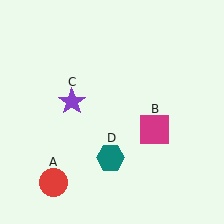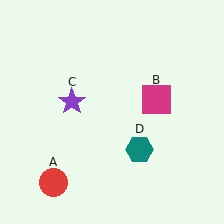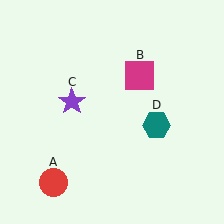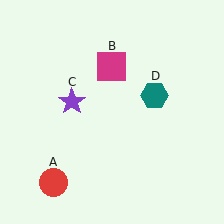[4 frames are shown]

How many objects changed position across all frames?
2 objects changed position: magenta square (object B), teal hexagon (object D).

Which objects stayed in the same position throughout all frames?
Red circle (object A) and purple star (object C) remained stationary.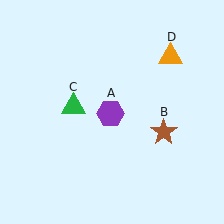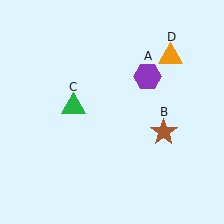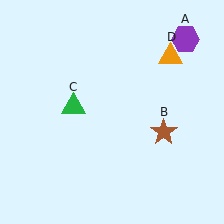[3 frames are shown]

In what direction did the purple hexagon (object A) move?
The purple hexagon (object A) moved up and to the right.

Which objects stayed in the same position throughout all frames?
Brown star (object B) and green triangle (object C) and orange triangle (object D) remained stationary.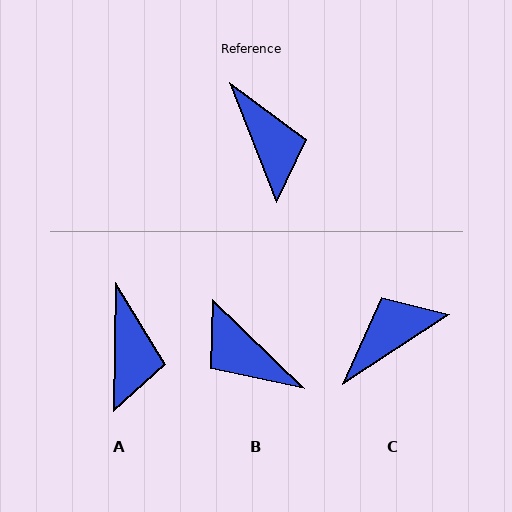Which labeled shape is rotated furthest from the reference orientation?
B, about 155 degrees away.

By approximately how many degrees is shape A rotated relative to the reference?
Approximately 22 degrees clockwise.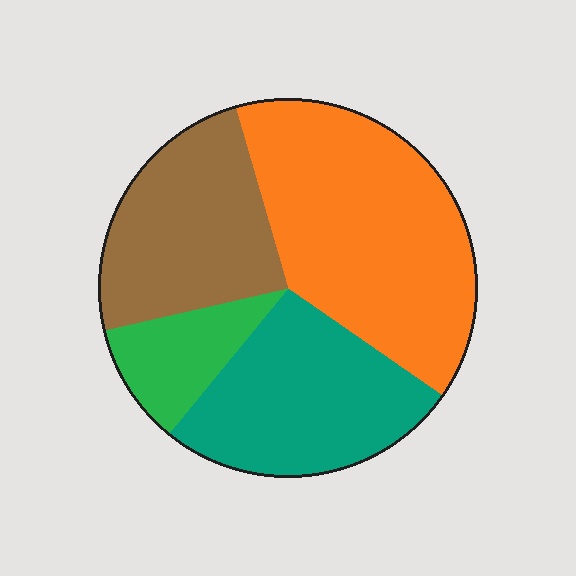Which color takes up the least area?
Green, at roughly 10%.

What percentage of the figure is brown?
Brown takes up about one quarter (1/4) of the figure.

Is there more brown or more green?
Brown.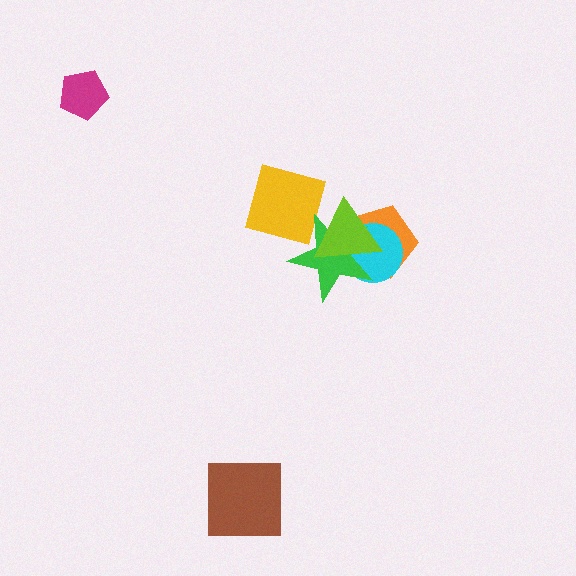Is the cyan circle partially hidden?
Yes, it is partially covered by another shape.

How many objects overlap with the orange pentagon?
3 objects overlap with the orange pentagon.